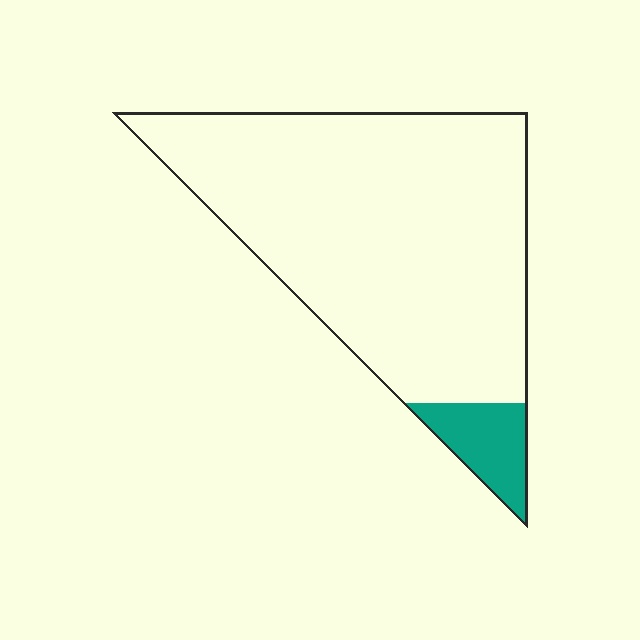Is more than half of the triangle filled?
No.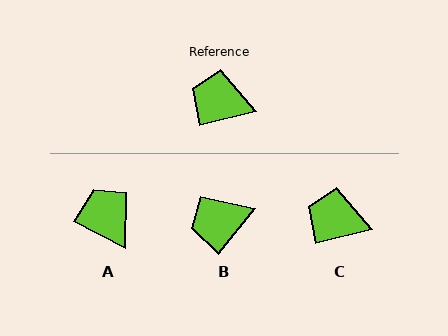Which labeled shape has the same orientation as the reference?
C.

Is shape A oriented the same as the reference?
No, it is off by about 41 degrees.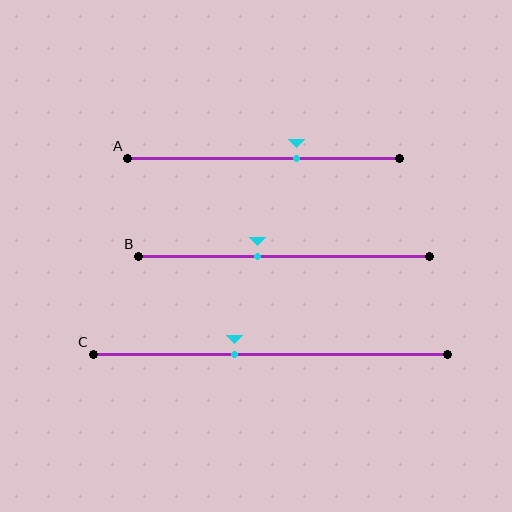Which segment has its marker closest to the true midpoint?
Segment B has its marker closest to the true midpoint.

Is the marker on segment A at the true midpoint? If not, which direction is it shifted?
No, the marker on segment A is shifted to the right by about 12% of the segment length.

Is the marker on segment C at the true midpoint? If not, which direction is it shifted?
No, the marker on segment C is shifted to the left by about 10% of the segment length.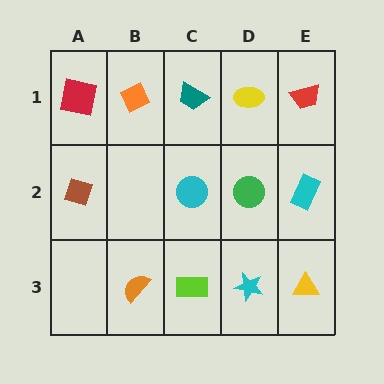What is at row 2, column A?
A brown diamond.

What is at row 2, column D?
A green circle.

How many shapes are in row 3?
4 shapes.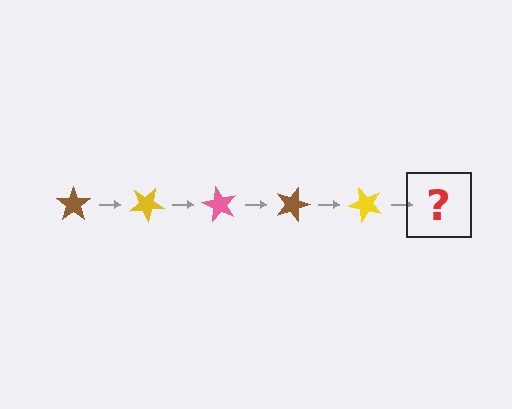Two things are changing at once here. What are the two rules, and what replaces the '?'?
The two rules are that it rotates 30 degrees each step and the color cycles through brown, yellow, and pink. The '?' should be a pink star, rotated 150 degrees from the start.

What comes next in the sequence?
The next element should be a pink star, rotated 150 degrees from the start.